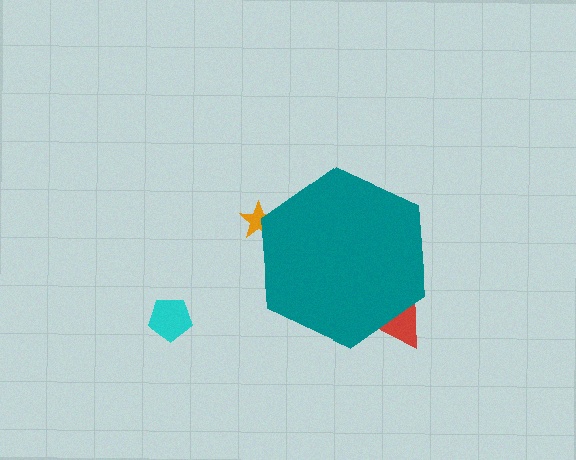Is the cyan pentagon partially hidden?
No, the cyan pentagon is fully visible.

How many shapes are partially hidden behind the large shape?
2 shapes are partially hidden.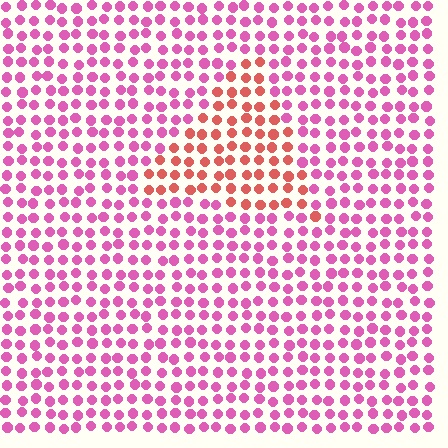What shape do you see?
I see a triangle.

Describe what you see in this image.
The image is filled with small pink elements in a uniform arrangement. A triangle-shaped region is visible where the elements are tinted to a slightly different hue, forming a subtle color boundary.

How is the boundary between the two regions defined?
The boundary is defined purely by a slight shift in hue (about 43 degrees). Spacing, size, and orientation are identical on both sides.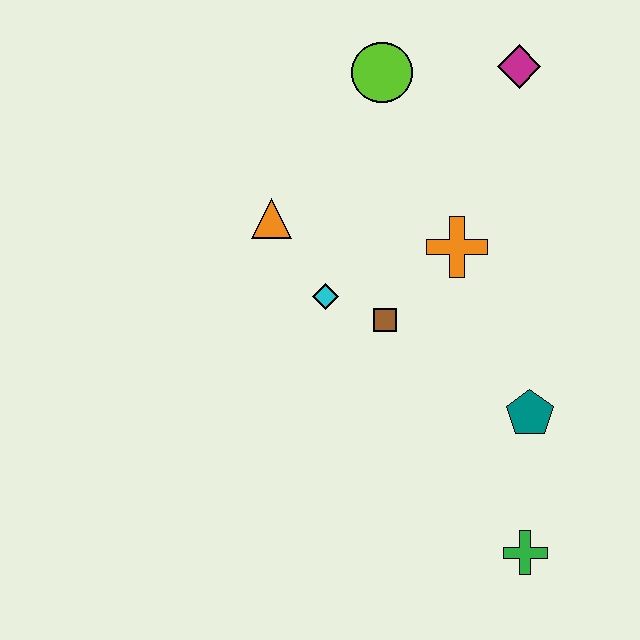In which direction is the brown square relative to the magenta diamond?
The brown square is below the magenta diamond.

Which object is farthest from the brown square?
The magenta diamond is farthest from the brown square.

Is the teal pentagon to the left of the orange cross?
No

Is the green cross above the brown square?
No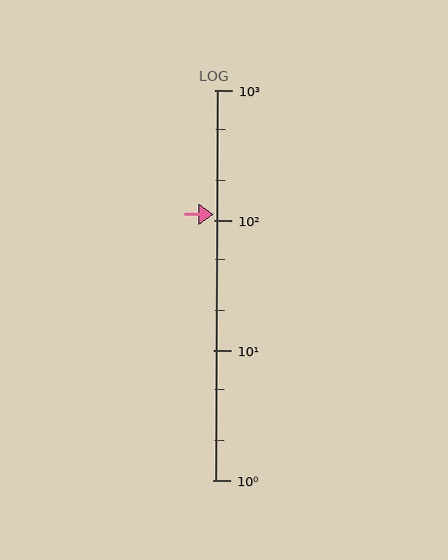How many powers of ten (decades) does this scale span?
The scale spans 3 decades, from 1 to 1000.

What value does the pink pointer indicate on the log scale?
The pointer indicates approximately 110.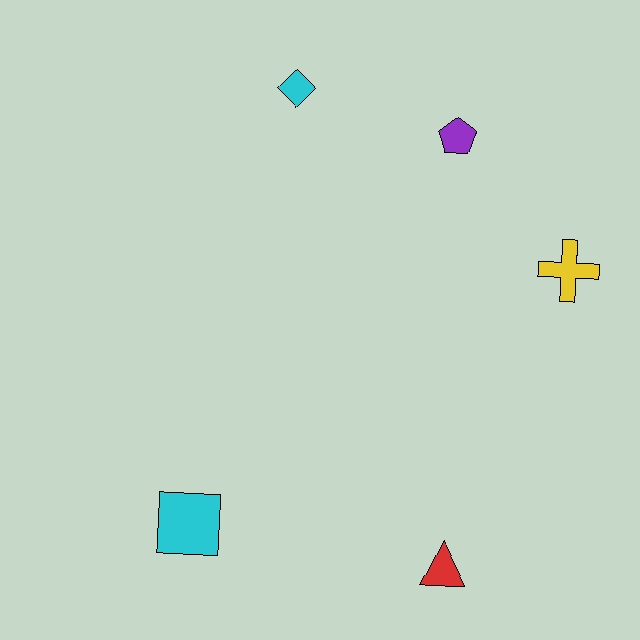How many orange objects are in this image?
There are no orange objects.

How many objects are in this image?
There are 5 objects.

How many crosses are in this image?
There is 1 cross.